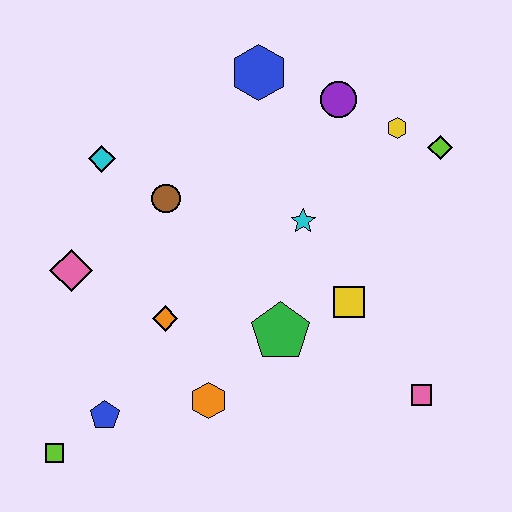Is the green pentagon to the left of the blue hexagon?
No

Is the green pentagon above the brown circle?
No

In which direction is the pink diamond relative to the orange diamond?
The pink diamond is to the left of the orange diamond.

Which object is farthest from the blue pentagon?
The lime diamond is farthest from the blue pentagon.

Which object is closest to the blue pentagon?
The lime square is closest to the blue pentagon.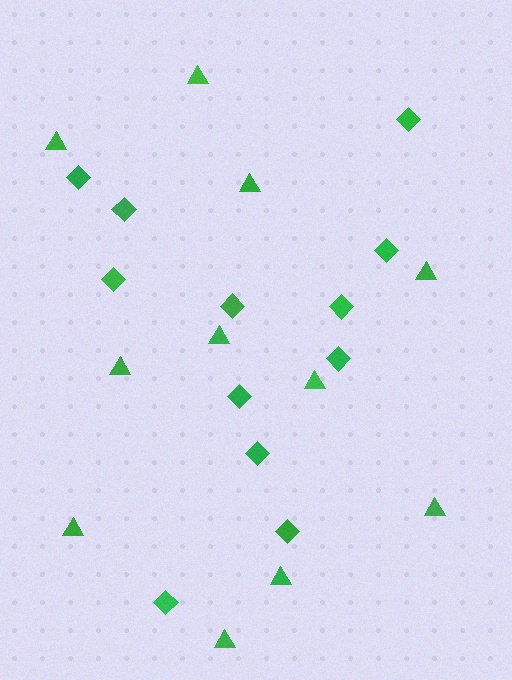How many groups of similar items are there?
There are 2 groups: one group of diamonds (12) and one group of triangles (11).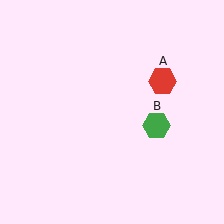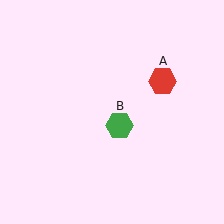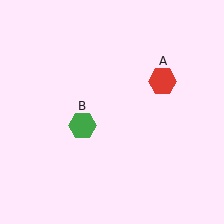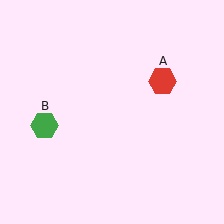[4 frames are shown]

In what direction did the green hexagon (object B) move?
The green hexagon (object B) moved left.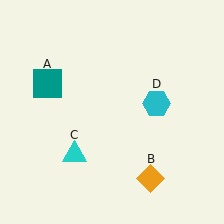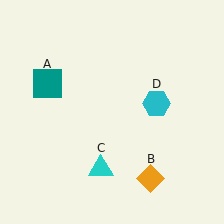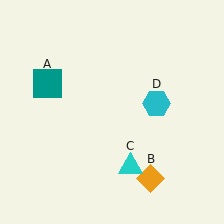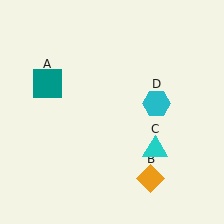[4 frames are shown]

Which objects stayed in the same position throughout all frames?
Teal square (object A) and orange diamond (object B) and cyan hexagon (object D) remained stationary.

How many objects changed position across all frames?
1 object changed position: cyan triangle (object C).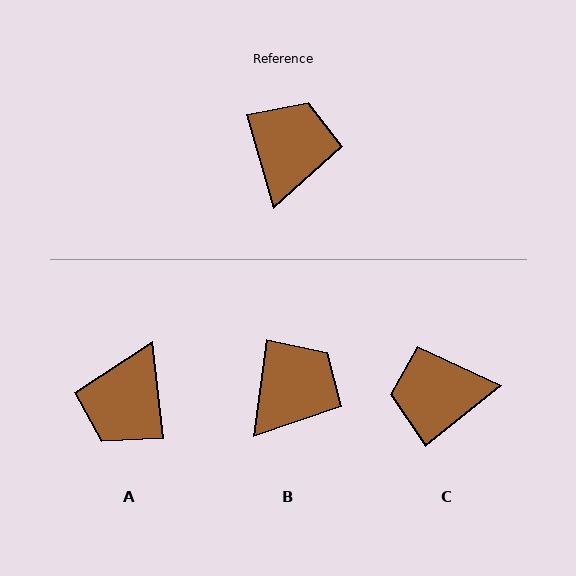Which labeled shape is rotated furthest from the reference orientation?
A, about 171 degrees away.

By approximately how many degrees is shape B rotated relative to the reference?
Approximately 24 degrees clockwise.